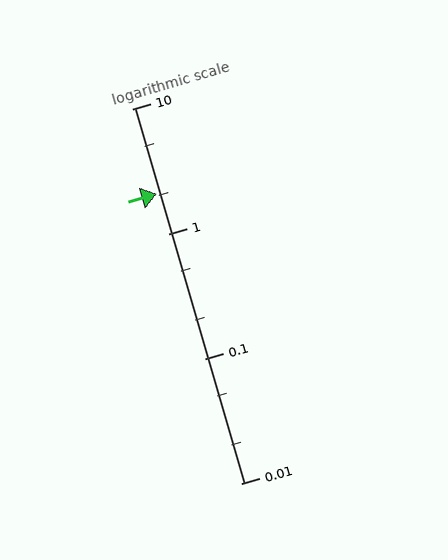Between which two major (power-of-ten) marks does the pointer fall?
The pointer is between 1 and 10.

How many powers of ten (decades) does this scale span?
The scale spans 3 decades, from 0.01 to 10.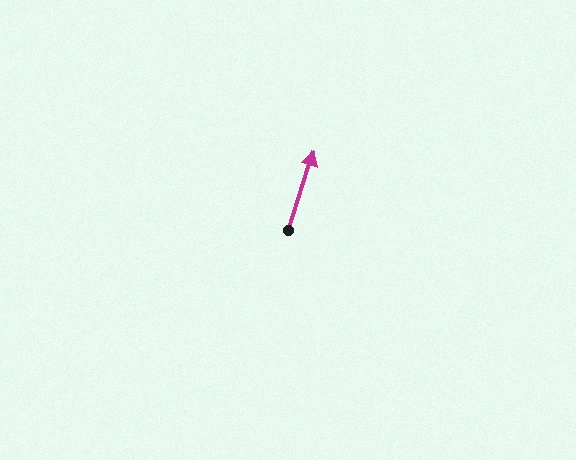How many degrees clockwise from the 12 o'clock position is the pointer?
Approximately 18 degrees.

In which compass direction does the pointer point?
North.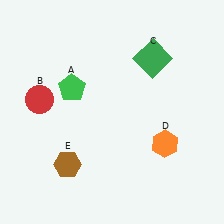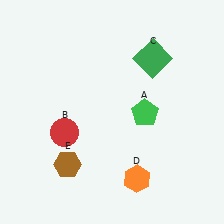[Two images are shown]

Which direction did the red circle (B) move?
The red circle (B) moved down.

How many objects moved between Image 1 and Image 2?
3 objects moved between the two images.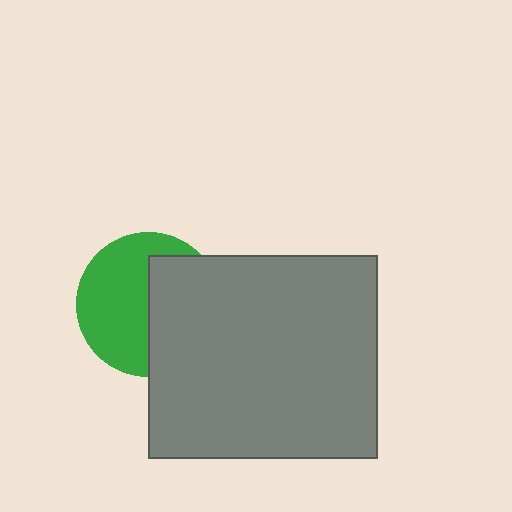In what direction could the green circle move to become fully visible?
The green circle could move left. That would shift it out from behind the gray rectangle entirely.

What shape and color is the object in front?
The object in front is a gray rectangle.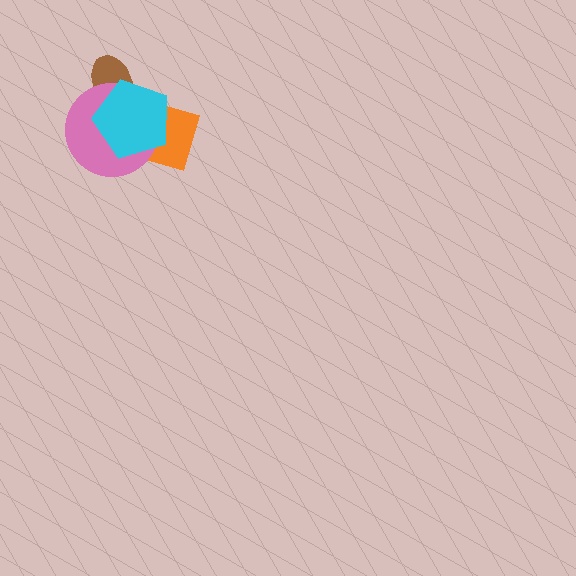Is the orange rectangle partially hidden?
Yes, it is partially covered by another shape.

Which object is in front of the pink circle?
The cyan pentagon is in front of the pink circle.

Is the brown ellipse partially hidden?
Yes, it is partially covered by another shape.